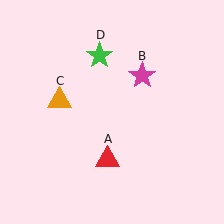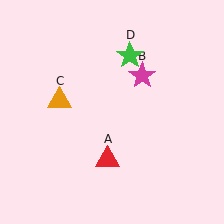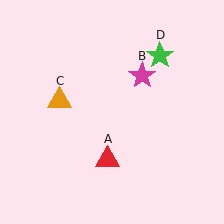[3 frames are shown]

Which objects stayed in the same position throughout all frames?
Red triangle (object A) and magenta star (object B) and orange triangle (object C) remained stationary.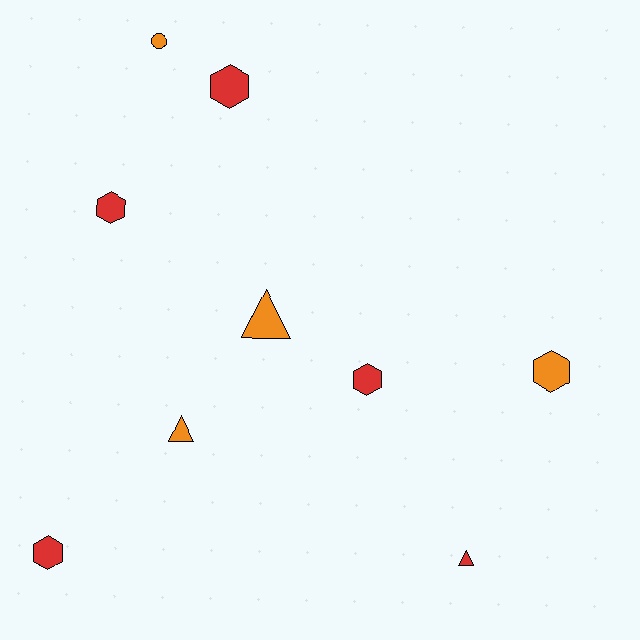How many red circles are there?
There are no red circles.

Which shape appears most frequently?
Hexagon, with 5 objects.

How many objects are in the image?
There are 9 objects.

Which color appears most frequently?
Red, with 5 objects.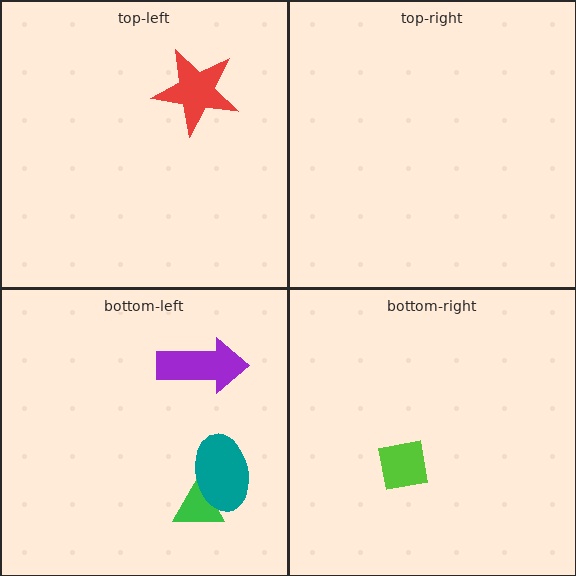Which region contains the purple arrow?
The bottom-left region.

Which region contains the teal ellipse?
The bottom-left region.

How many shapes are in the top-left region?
1.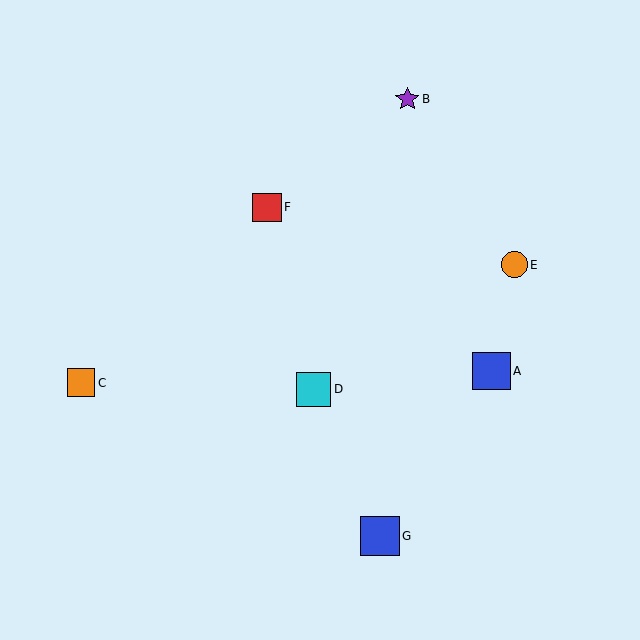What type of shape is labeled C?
Shape C is an orange square.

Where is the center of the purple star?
The center of the purple star is at (407, 99).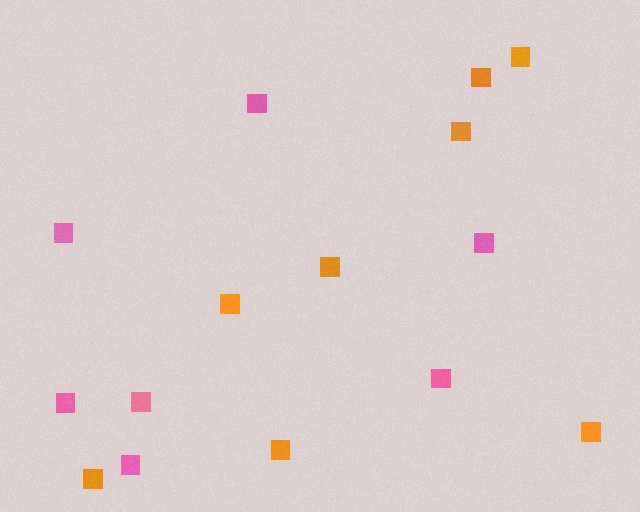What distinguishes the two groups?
There are 2 groups: one group of pink squares (7) and one group of orange squares (8).